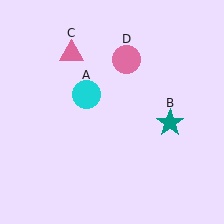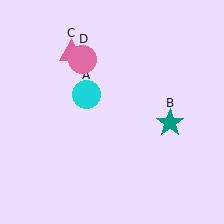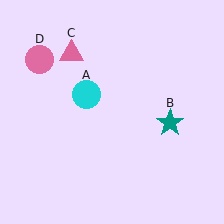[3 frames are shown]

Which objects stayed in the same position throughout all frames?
Cyan circle (object A) and teal star (object B) and pink triangle (object C) remained stationary.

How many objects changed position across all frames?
1 object changed position: pink circle (object D).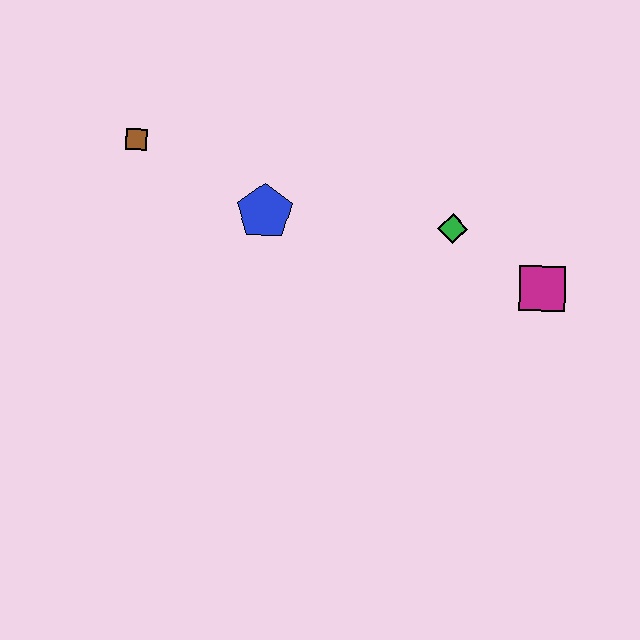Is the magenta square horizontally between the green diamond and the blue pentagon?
No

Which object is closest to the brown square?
The blue pentagon is closest to the brown square.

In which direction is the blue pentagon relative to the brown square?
The blue pentagon is to the right of the brown square.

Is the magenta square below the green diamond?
Yes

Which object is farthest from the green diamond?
The brown square is farthest from the green diamond.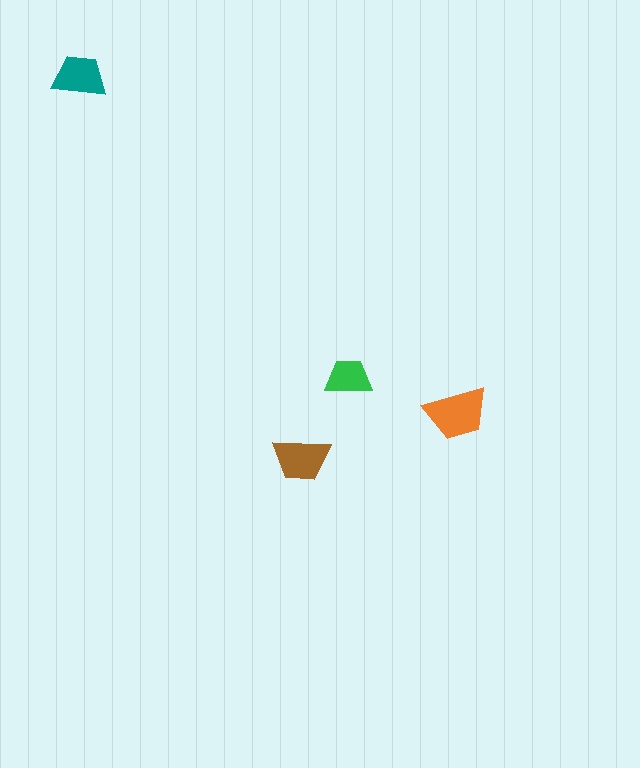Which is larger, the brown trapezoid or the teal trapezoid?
The brown one.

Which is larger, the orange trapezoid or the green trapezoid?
The orange one.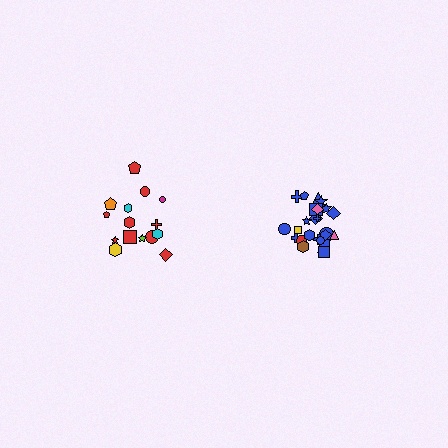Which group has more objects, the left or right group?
The right group.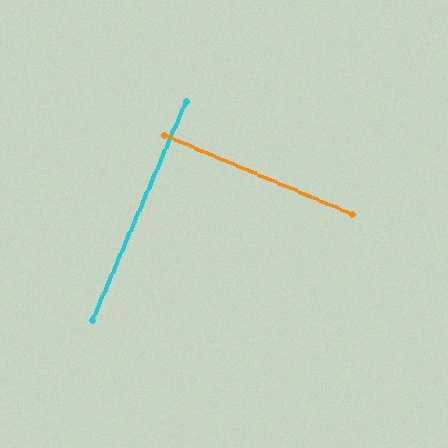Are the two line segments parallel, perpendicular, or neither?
Perpendicular — they meet at approximately 90°.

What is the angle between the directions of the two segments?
Approximately 90 degrees.